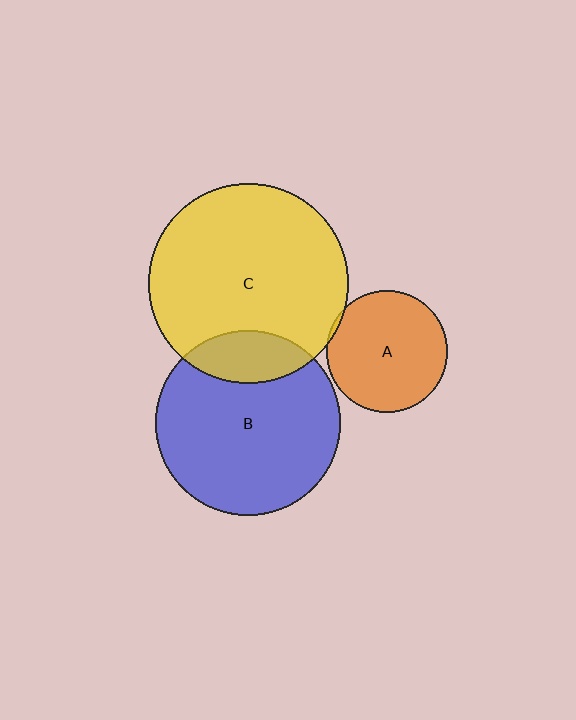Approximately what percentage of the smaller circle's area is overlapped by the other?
Approximately 20%.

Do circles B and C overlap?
Yes.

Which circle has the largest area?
Circle C (yellow).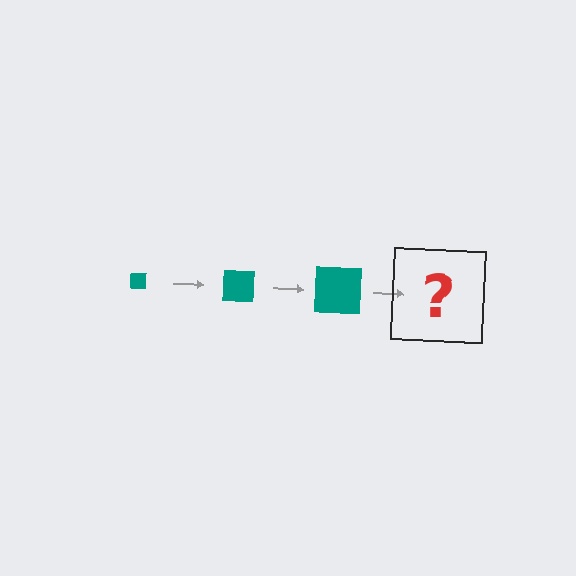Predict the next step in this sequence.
The next step is a teal square, larger than the previous one.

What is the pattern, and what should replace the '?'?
The pattern is that the square gets progressively larger each step. The '?' should be a teal square, larger than the previous one.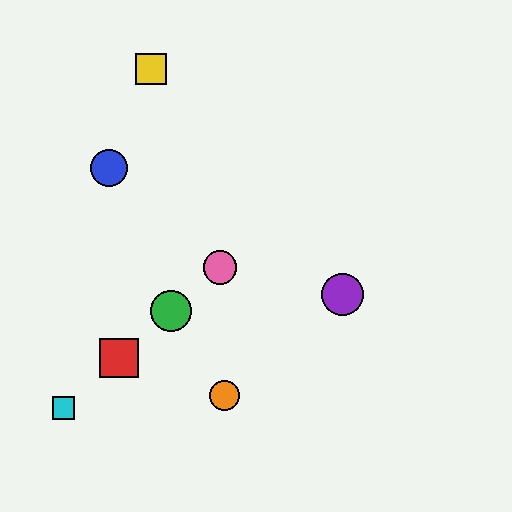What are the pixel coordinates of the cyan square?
The cyan square is at (63, 408).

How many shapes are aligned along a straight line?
4 shapes (the red square, the green circle, the cyan square, the pink circle) are aligned along a straight line.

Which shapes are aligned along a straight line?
The red square, the green circle, the cyan square, the pink circle are aligned along a straight line.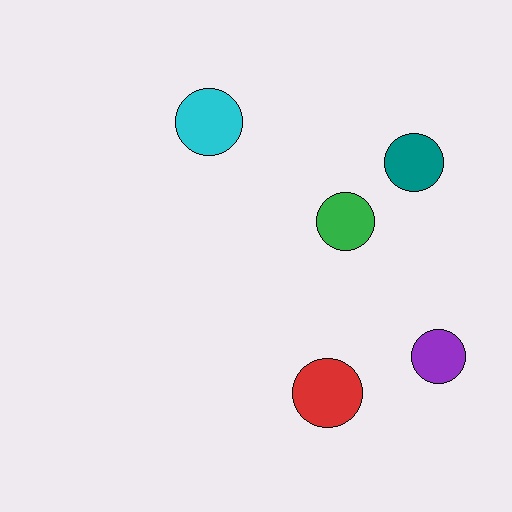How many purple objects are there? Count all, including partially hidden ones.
There is 1 purple object.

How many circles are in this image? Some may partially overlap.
There are 5 circles.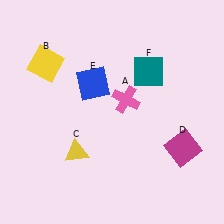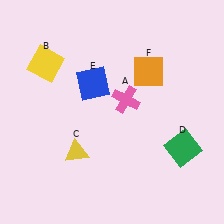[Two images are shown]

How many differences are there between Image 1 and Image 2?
There are 2 differences between the two images.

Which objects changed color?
D changed from magenta to green. F changed from teal to orange.